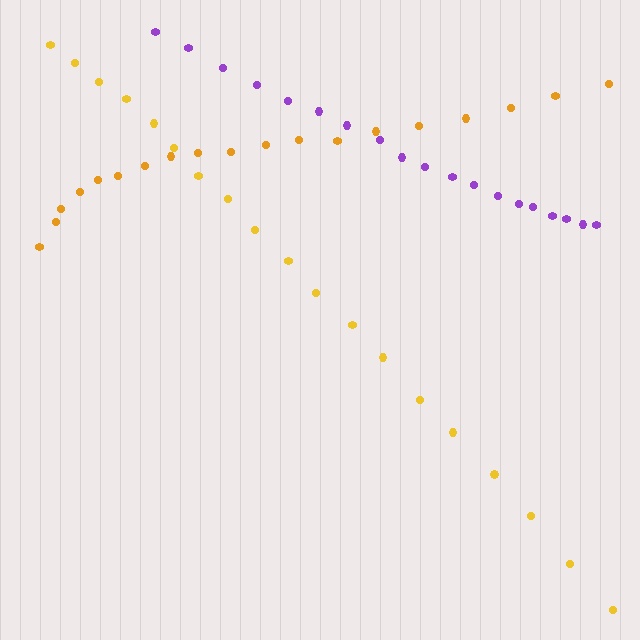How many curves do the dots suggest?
There are 3 distinct paths.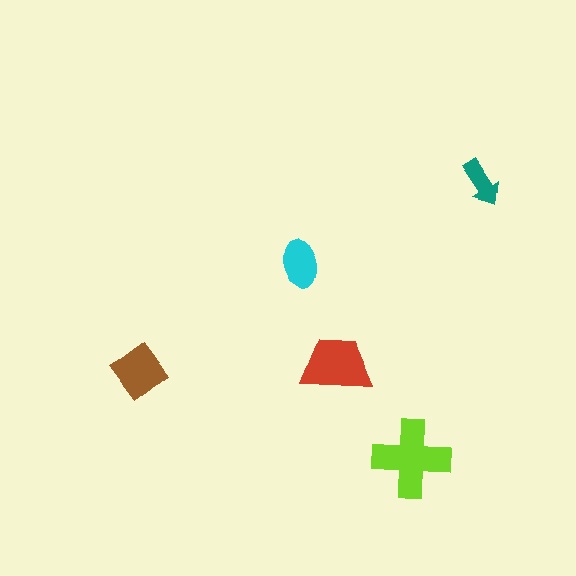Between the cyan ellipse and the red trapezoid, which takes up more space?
The red trapezoid.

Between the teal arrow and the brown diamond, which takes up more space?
The brown diamond.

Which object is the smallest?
The teal arrow.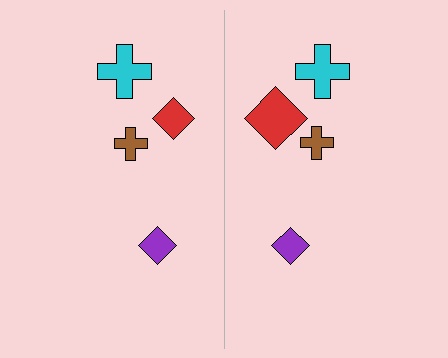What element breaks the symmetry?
The red diamond on the right side has a different size than its mirror counterpart.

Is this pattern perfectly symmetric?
No, the pattern is not perfectly symmetric. The red diamond on the right side has a different size than its mirror counterpart.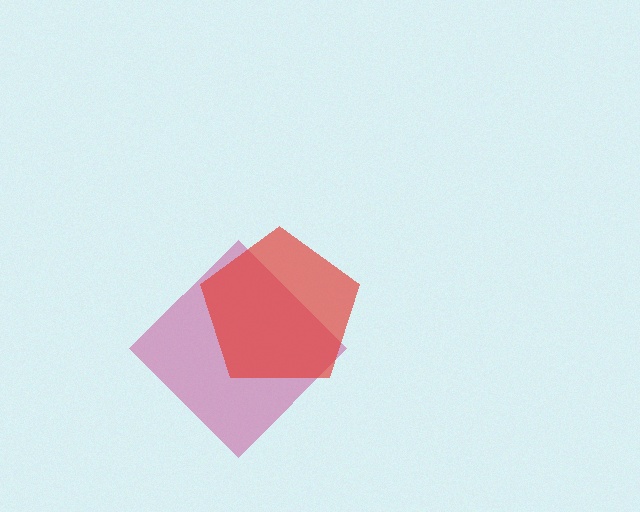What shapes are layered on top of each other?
The layered shapes are: a magenta diamond, a red pentagon.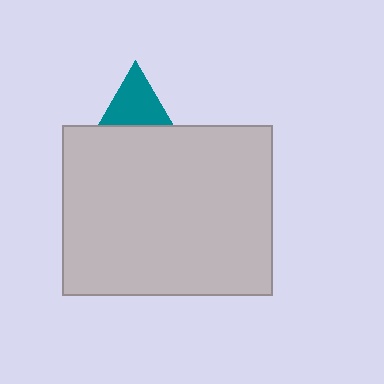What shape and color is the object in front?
The object in front is a light gray rectangle.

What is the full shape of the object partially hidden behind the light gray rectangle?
The partially hidden object is a teal triangle.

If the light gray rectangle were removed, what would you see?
You would see the complete teal triangle.